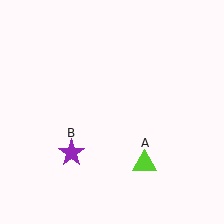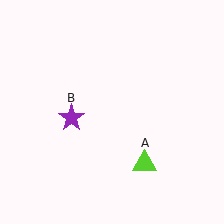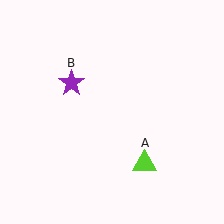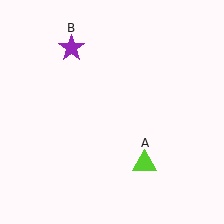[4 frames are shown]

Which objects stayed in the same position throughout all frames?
Lime triangle (object A) remained stationary.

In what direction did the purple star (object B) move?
The purple star (object B) moved up.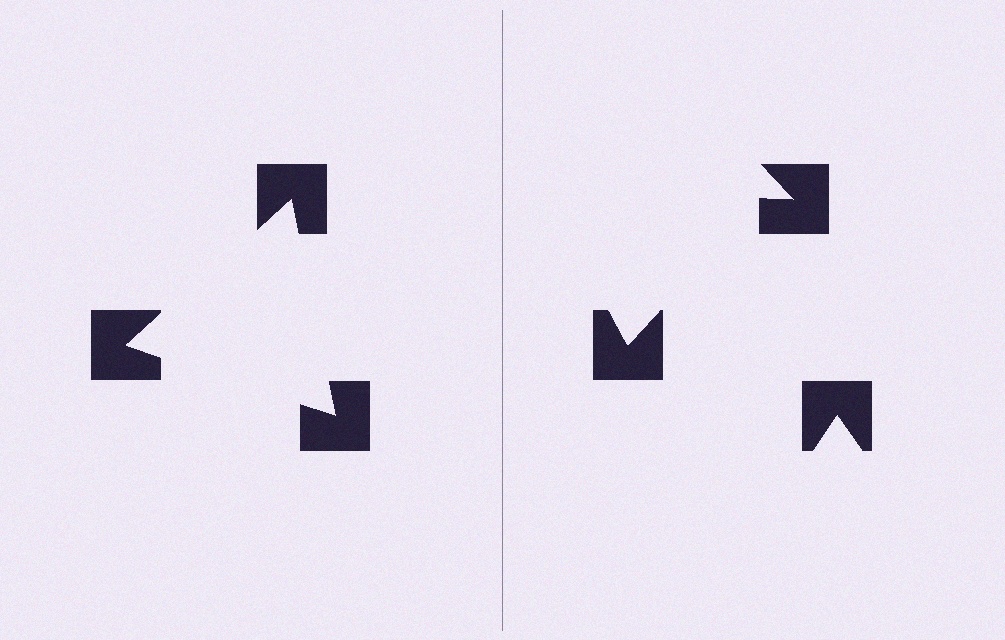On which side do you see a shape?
An illusory triangle appears on the left side. On the right side the wedge cuts are rotated, so no coherent shape forms.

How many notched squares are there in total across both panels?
6 — 3 on each side.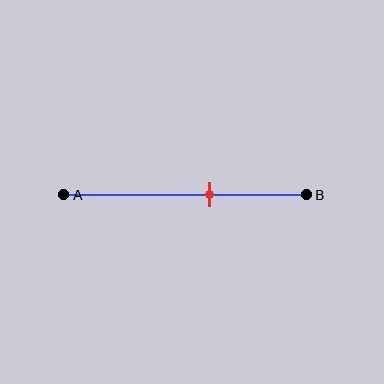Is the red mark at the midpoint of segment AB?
No, the mark is at about 60% from A, not at the 50% midpoint.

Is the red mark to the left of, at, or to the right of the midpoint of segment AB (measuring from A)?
The red mark is to the right of the midpoint of segment AB.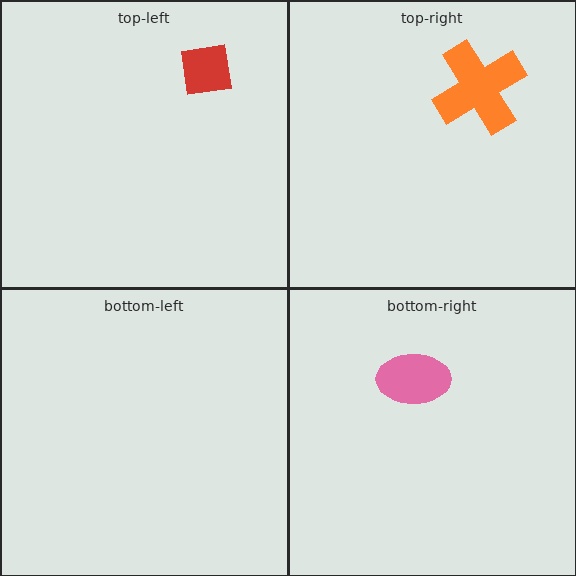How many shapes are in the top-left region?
1.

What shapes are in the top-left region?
The red square.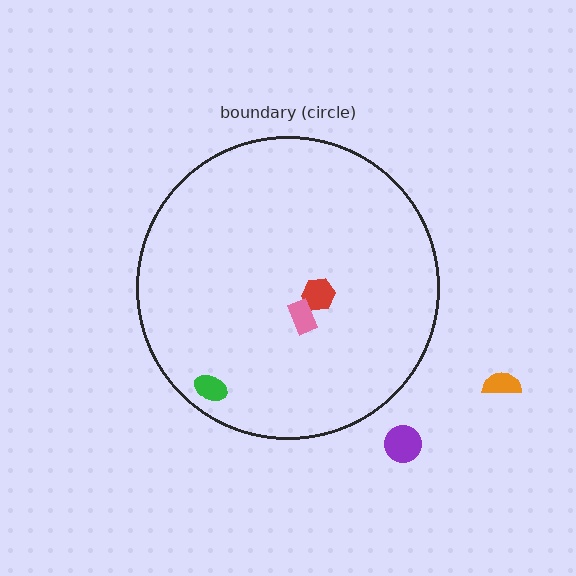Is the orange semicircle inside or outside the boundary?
Outside.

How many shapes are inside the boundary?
3 inside, 2 outside.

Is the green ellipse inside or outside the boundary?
Inside.